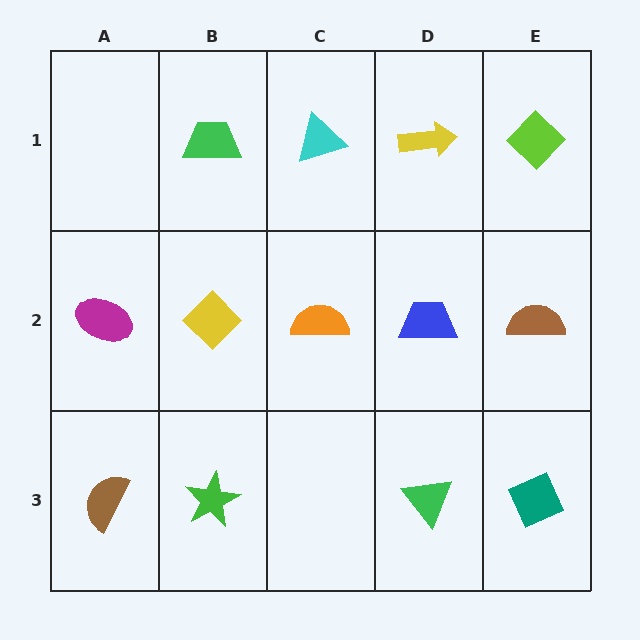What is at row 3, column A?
A brown semicircle.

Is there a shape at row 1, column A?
No, that cell is empty.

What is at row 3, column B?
A green star.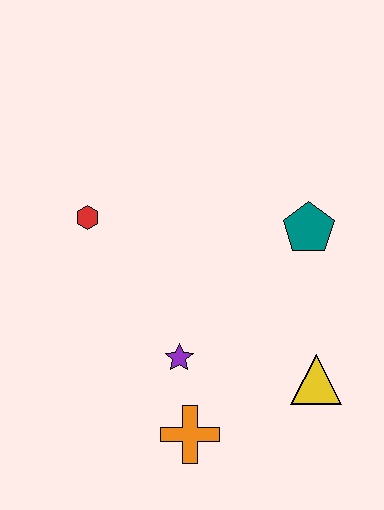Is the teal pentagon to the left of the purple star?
No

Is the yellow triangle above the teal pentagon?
No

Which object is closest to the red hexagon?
The purple star is closest to the red hexagon.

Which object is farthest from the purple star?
The teal pentagon is farthest from the purple star.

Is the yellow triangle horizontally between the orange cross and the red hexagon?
No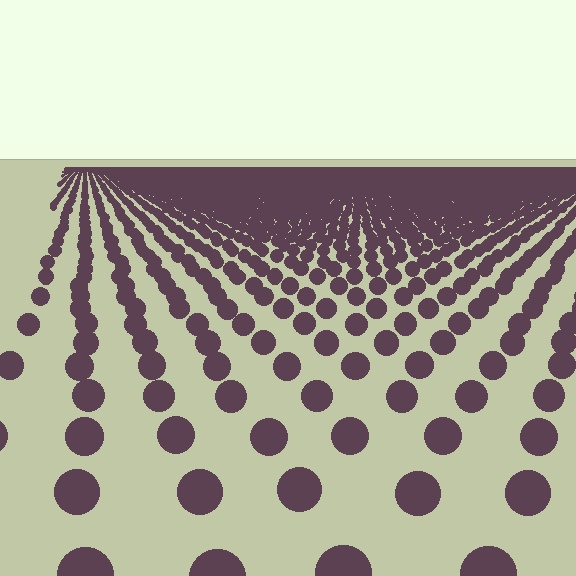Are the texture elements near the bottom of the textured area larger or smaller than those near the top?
Larger. Near the bottom, elements are closer to the viewer and appear at a bigger on-screen size.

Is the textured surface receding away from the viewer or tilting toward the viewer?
The surface is receding away from the viewer. Texture elements get smaller and denser toward the top.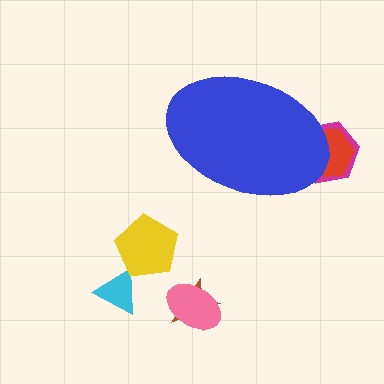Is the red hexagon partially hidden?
Yes, the red hexagon is partially hidden behind the blue ellipse.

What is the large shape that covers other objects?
A blue ellipse.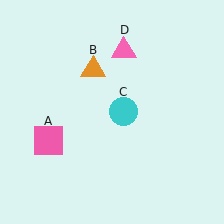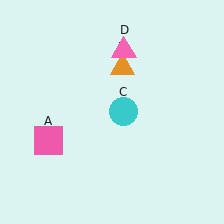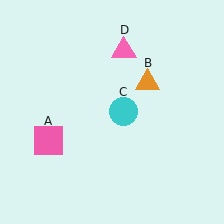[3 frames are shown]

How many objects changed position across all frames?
1 object changed position: orange triangle (object B).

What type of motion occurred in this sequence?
The orange triangle (object B) rotated clockwise around the center of the scene.